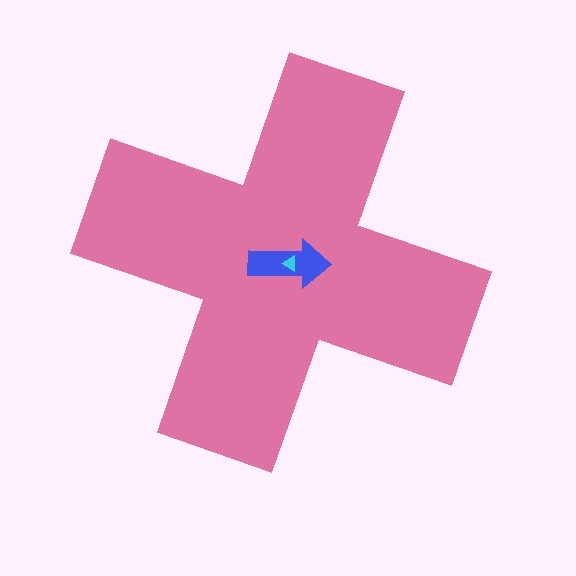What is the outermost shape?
The pink cross.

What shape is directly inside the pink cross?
The blue arrow.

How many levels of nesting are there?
3.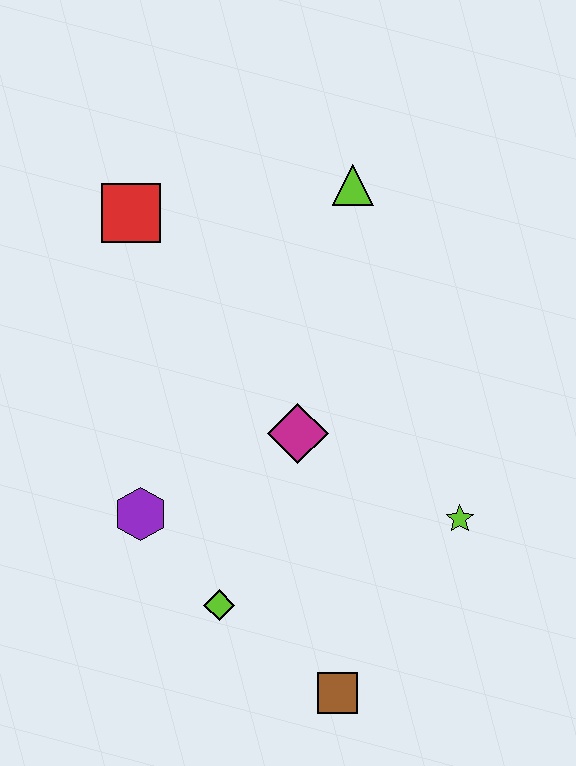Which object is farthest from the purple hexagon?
The lime triangle is farthest from the purple hexagon.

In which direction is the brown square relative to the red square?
The brown square is below the red square.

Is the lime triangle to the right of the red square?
Yes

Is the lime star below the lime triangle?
Yes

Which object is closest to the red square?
The lime triangle is closest to the red square.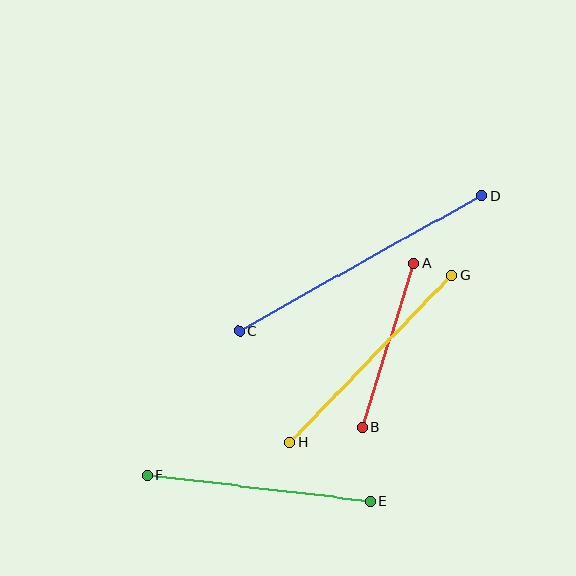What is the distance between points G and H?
The distance is approximately 233 pixels.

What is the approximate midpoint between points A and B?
The midpoint is at approximately (388, 345) pixels.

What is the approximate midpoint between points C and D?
The midpoint is at approximately (360, 263) pixels.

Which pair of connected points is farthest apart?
Points C and D are farthest apart.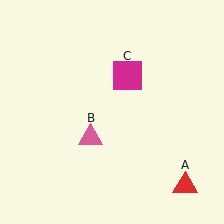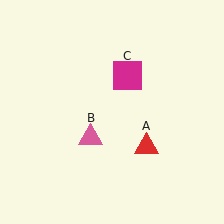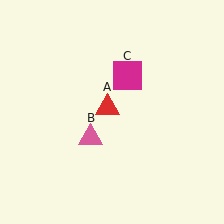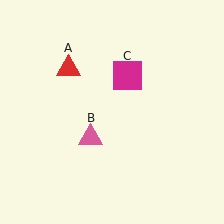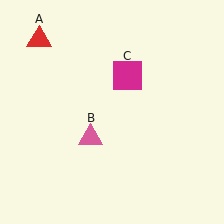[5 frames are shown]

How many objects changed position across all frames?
1 object changed position: red triangle (object A).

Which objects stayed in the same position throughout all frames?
Pink triangle (object B) and magenta square (object C) remained stationary.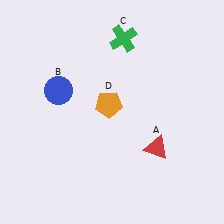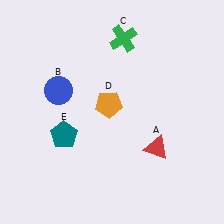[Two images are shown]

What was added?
A teal pentagon (E) was added in Image 2.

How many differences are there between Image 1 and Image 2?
There is 1 difference between the two images.